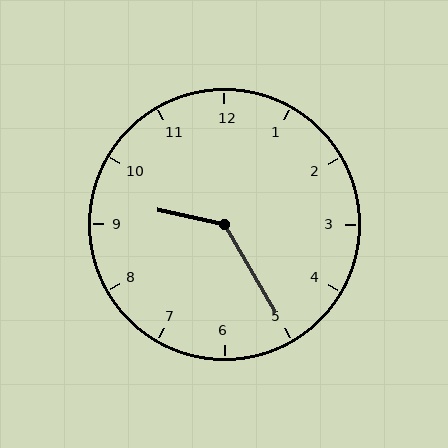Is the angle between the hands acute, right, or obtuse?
It is obtuse.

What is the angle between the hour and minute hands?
Approximately 132 degrees.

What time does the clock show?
9:25.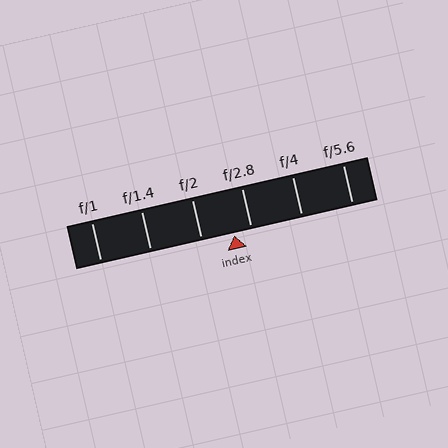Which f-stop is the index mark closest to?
The index mark is closest to f/2.8.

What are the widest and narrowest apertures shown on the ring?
The widest aperture shown is f/1 and the narrowest is f/5.6.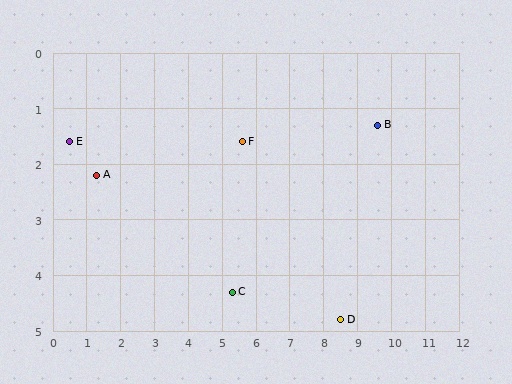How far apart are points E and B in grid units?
Points E and B are about 9.1 grid units apart.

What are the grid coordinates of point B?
Point B is at approximately (9.6, 1.3).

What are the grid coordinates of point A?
Point A is at approximately (1.3, 2.2).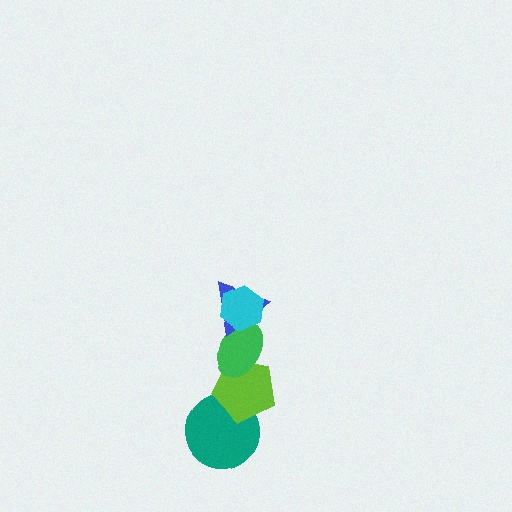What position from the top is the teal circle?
The teal circle is 5th from the top.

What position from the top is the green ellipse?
The green ellipse is 3rd from the top.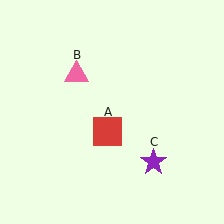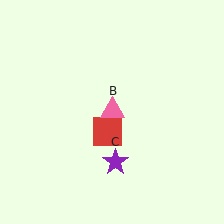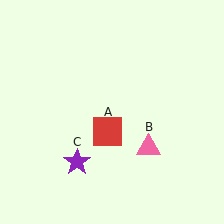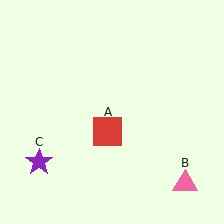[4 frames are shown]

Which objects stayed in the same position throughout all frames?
Red square (object A) remained stationary.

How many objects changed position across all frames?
2 objects changed position: pink triangle (object B), purple star (object C).